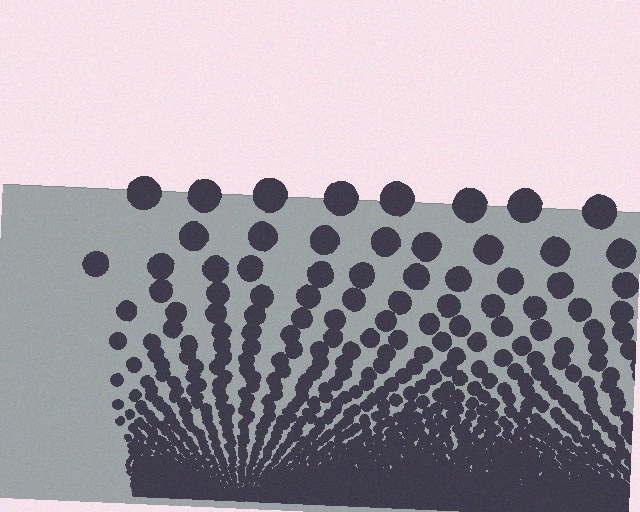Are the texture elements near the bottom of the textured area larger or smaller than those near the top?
Smaller. The gradient is inverted — elements near the bottom are smaller and denser.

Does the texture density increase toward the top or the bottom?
Density increases toward the bottom.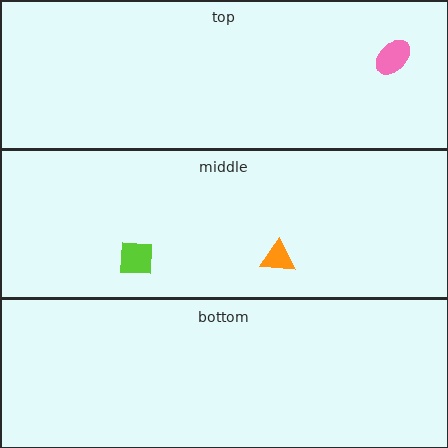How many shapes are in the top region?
1.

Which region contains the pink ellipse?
The top region.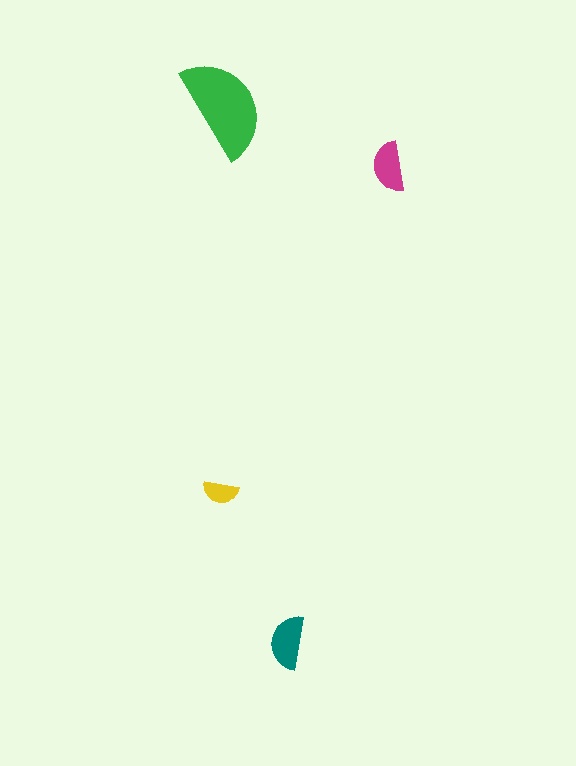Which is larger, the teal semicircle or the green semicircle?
The green one.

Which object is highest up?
The green semicircle is topmost.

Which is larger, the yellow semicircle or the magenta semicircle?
The magenta one.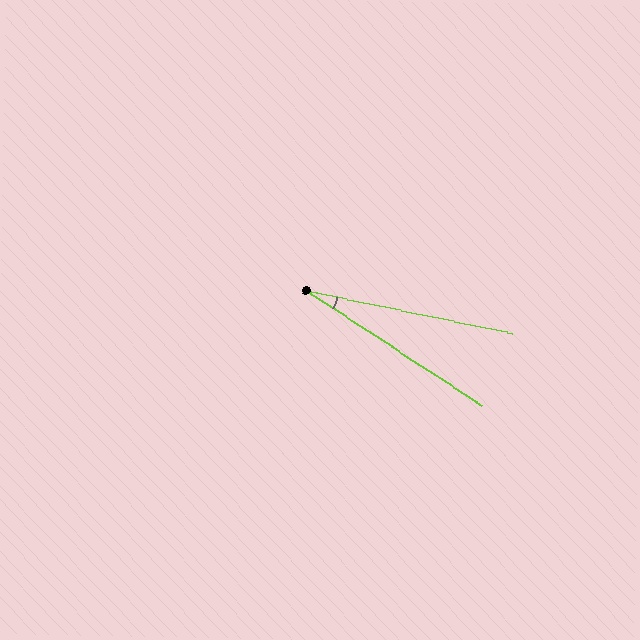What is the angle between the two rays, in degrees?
Approximately 21 degrees.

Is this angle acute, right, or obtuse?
It is acute.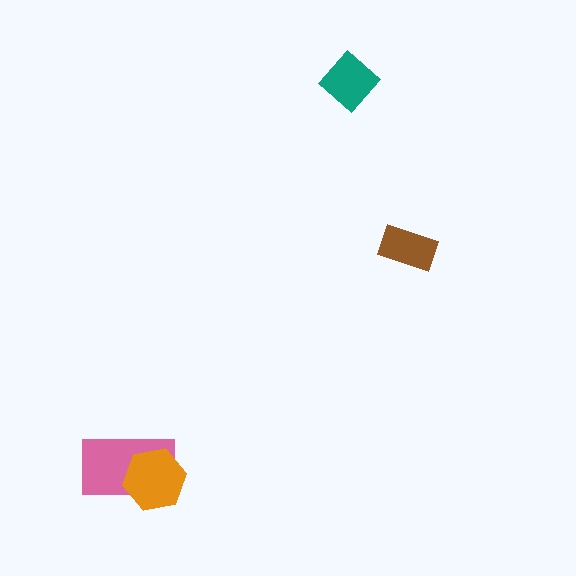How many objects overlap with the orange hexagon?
1 object overlaps with the orange hexagon.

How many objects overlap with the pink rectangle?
1 object overlaps with the pink rectangle.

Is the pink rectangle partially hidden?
Yes, it is partially covered by another shape.